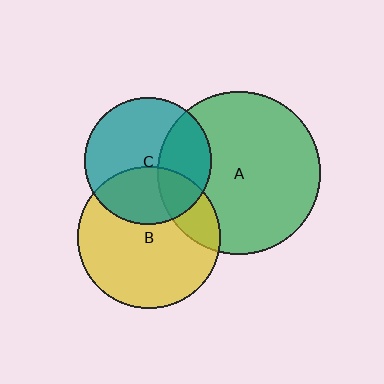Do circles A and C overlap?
Yes.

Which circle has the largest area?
Circle A (green).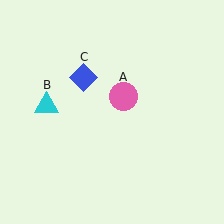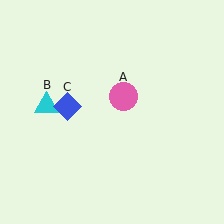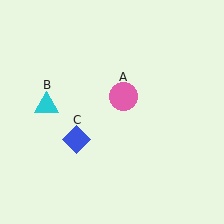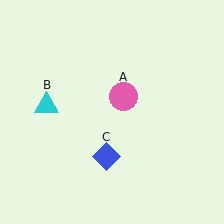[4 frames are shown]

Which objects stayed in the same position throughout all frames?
Pink circle (object A) and cyan triangle (object B) remained stationary.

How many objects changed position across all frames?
1 object changed position: blue diamond (object C).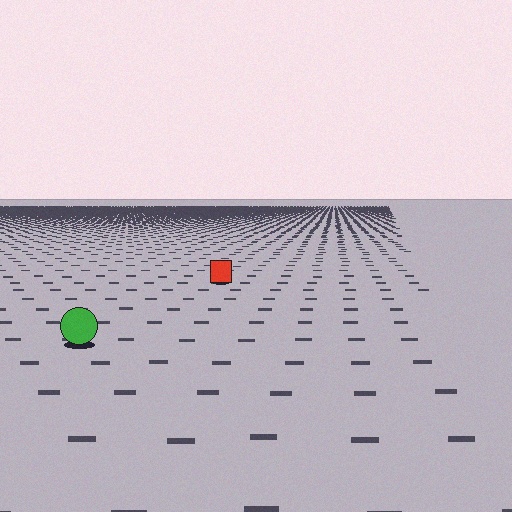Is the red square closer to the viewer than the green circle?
No. The green circle is closer — you can tell from the texture gradient: the ground texture is coarser near it.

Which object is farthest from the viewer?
The red square is farthest from the viewer. It appears smaller and the ground texture around it is denser.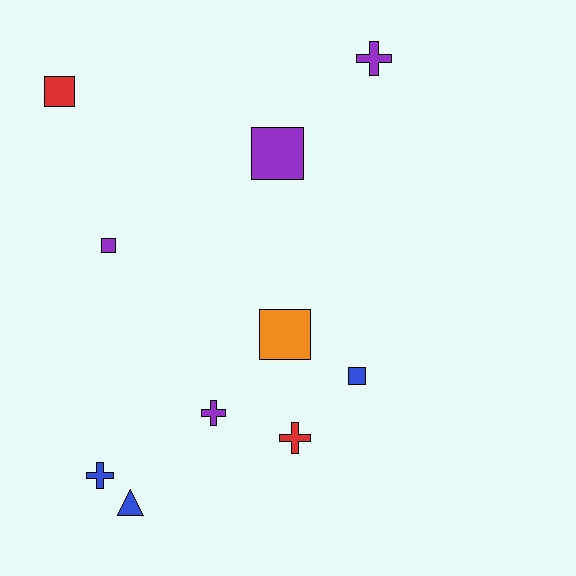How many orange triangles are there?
There are no orange triangles.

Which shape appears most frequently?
Square, with 5 objects.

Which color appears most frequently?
Purple, with 4 objects.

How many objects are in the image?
There are 10 objects.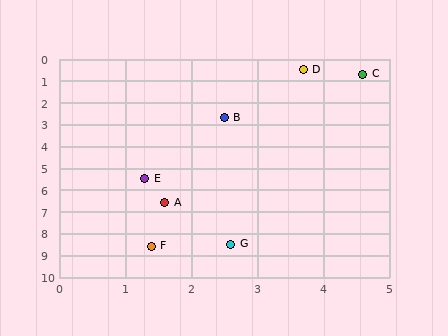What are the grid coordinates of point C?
Point C is at approximately (4.6, 0.7).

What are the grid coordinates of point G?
Point G is at approximately (2.6, 8.5).